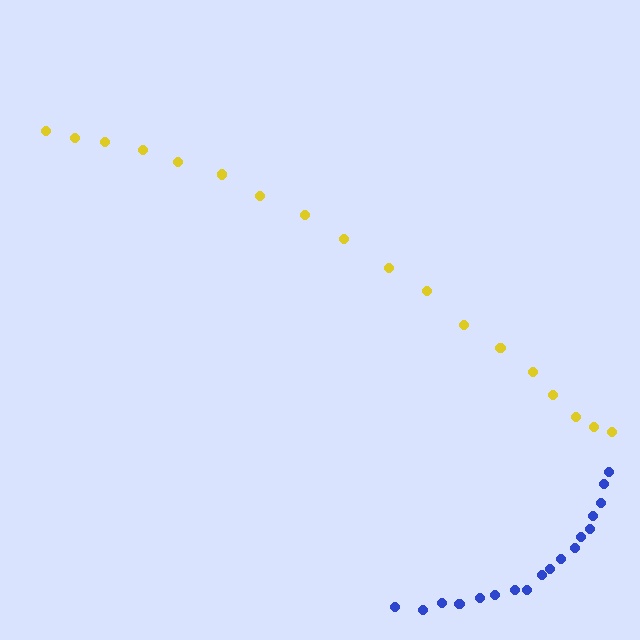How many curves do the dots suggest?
There are 2 distinct paths.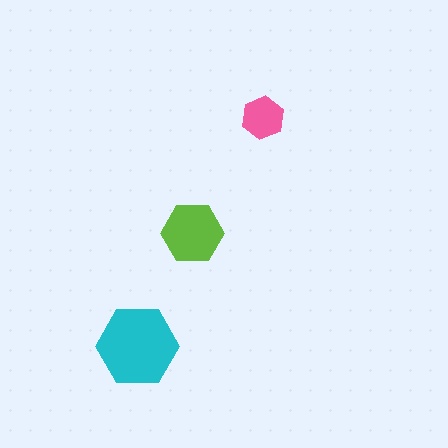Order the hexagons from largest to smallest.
the cyan one, the lime one, the pink one.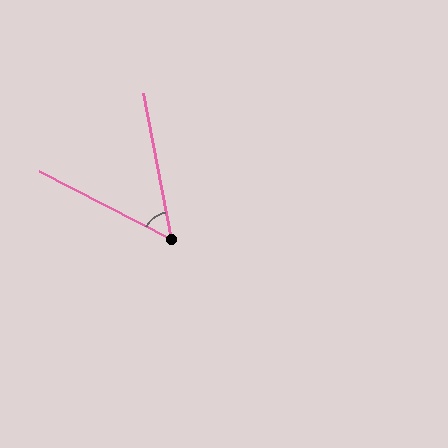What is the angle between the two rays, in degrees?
Approximately 52 degrees.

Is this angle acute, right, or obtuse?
It is acute.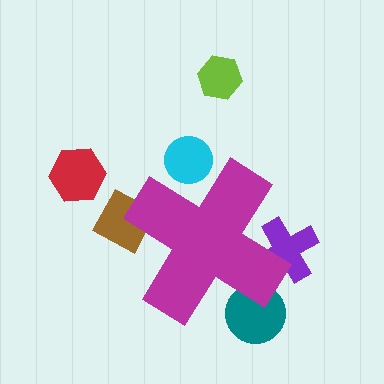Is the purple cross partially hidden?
Yes, the purple cross is partially hidden behind the magenta cross.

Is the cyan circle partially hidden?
Yes, the cyan circle is partially hidden behind the magenta cross.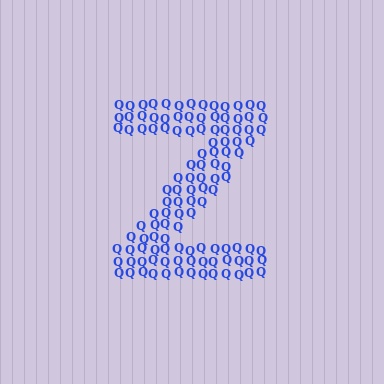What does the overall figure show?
The overall figure shows the letter Z.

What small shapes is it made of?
It is made of small letter Q's.